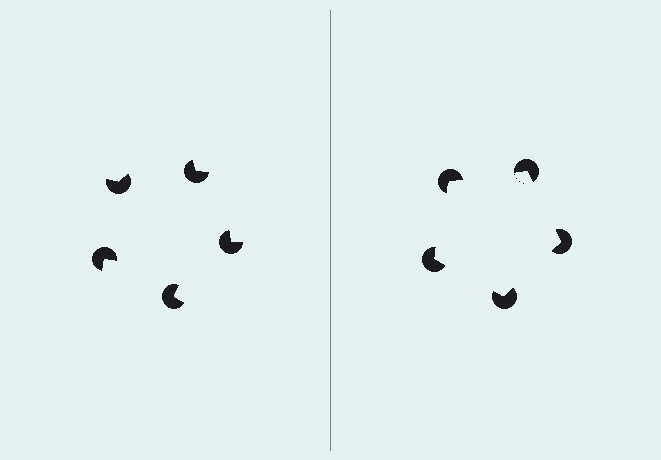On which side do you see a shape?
An illusory pentagon appears on the right side. On the left side the wedge cuts are rotated, so no coherent shape forms.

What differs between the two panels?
The pac-man discs are positioned identically on both sides; only the wedge orientations differ. On the right they align to a pentagon; on the left they are misaligned.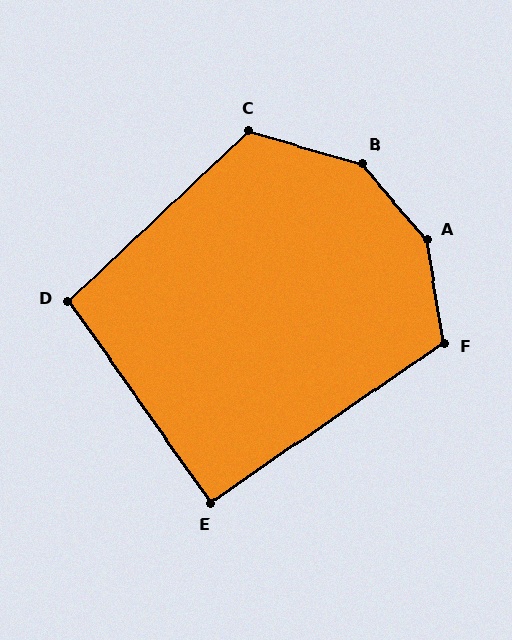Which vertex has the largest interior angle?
A, at approximately 148 degrees.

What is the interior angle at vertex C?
Approximately 121 degrees (obtuse).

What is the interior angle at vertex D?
Approximately 98 degrees (obtuse).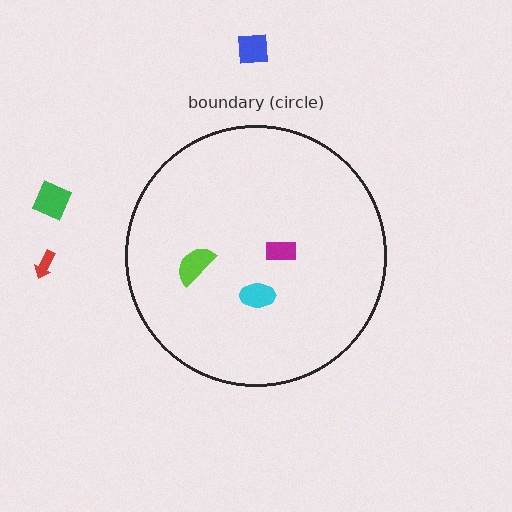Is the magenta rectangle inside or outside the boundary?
Inside.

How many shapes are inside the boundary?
3 inside, 3 outside.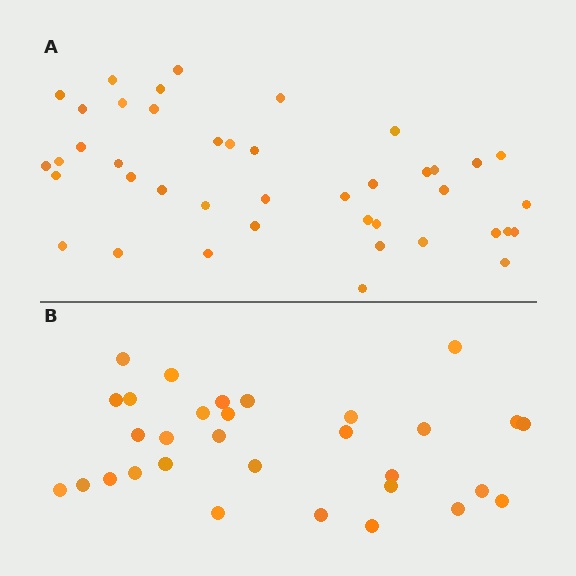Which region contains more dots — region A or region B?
Region A (the top region) has more dots.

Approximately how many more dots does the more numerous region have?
Region A has roughly 12 or so more dots than region B.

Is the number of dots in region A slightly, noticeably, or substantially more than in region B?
Region A has noticeably more, but not dramatically so. The ratio is roughly 1.4 to 1.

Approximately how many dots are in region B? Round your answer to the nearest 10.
About 30 dots. (The exact count is 31, which rounds to 30.)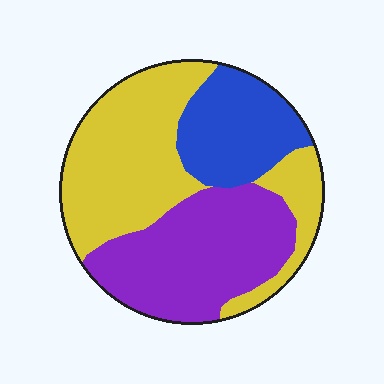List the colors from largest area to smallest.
From largest to smallest: yellow, purple, blue.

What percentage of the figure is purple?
Purple takes up between a third and a half of the figure.